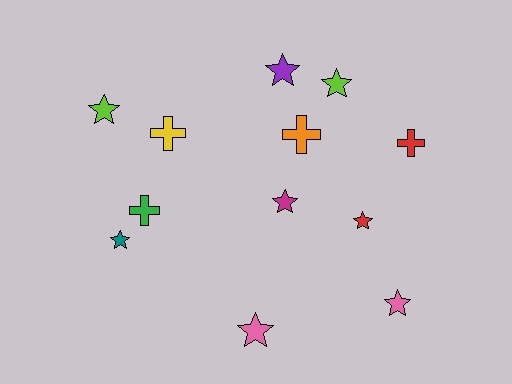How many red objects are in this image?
There are 2 red objects.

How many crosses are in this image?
There are 4 crosses.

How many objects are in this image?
There are 12 objects.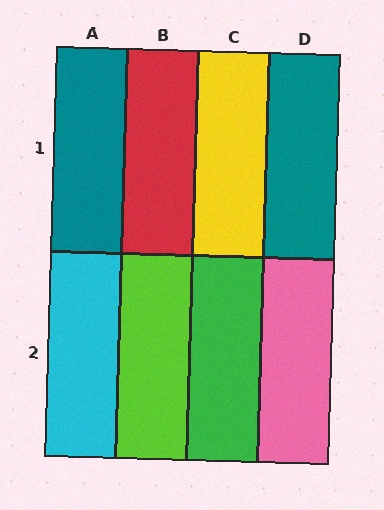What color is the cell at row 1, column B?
Red.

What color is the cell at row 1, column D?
Teal.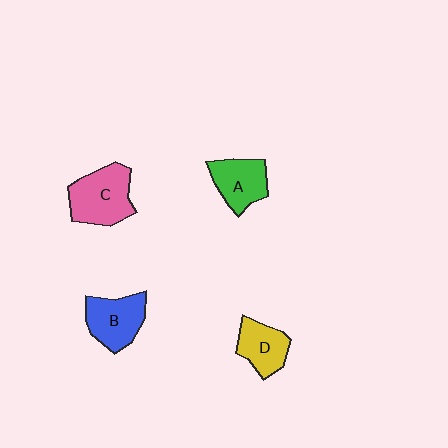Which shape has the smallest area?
Shape D (yellow).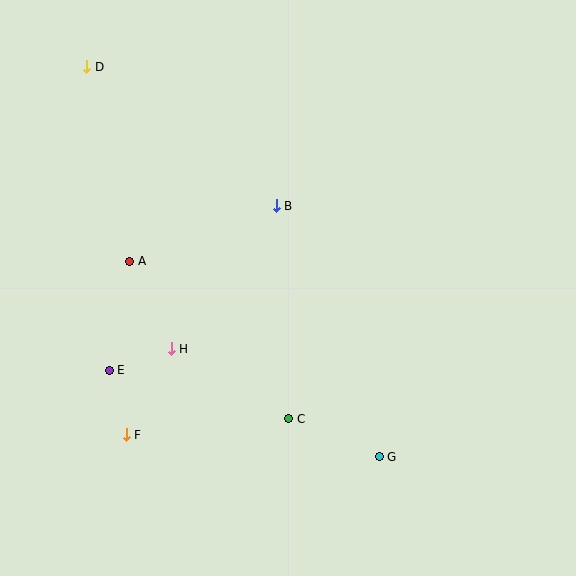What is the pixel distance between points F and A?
The distance between F and A is 173 pixels.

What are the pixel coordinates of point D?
Point D is at (87, 67).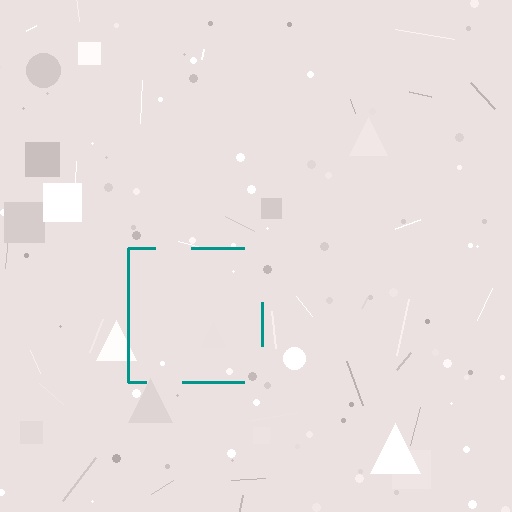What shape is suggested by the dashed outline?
The dashed outline suggests a square.